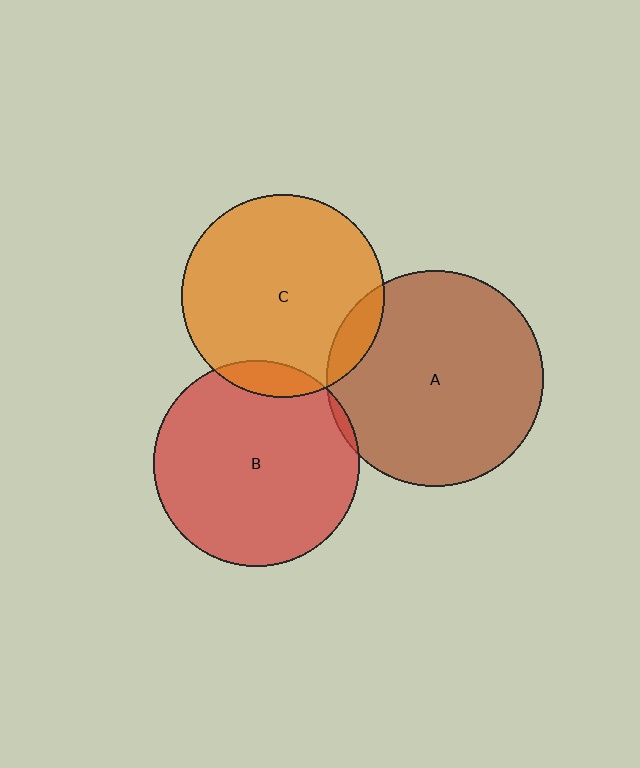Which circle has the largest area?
Circle A (brown).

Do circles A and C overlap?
Yes.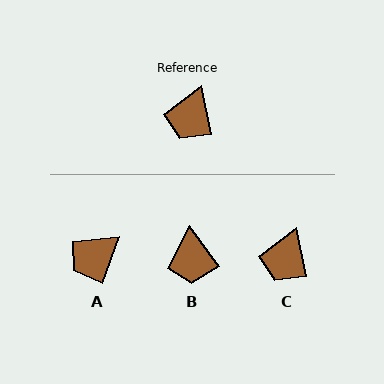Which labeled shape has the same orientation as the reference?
C.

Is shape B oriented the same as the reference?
No, it is off by about 25 degrees.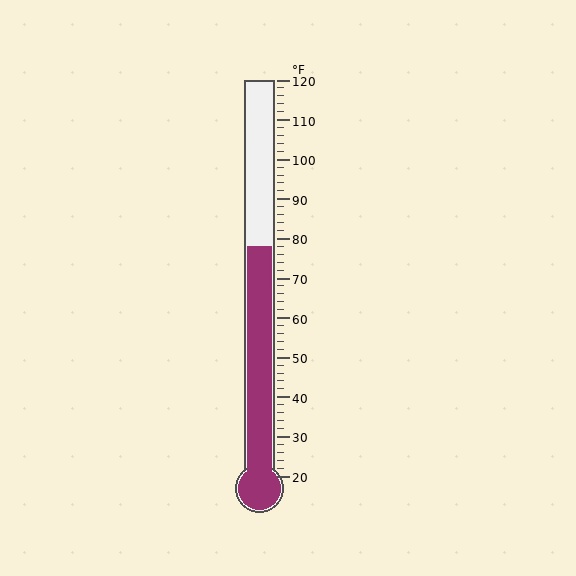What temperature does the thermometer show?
The thermometer shows approximately 78°F.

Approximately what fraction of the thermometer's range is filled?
The thermometer is filled to approximately 60% of its range.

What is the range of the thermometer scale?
The thermometer scale ranges from 20°F to 120°F.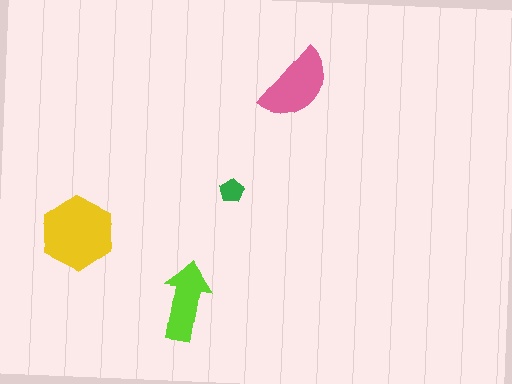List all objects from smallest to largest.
The green pentagon, the lime arrow, the pink semicircle, the yellow hexagon.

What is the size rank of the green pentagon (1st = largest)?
4th.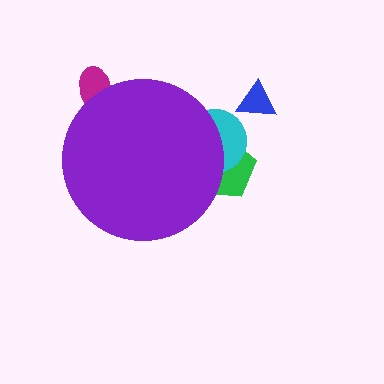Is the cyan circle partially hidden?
Yes, the cyan circle is partially hidden behind the purple circle.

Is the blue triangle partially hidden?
No, the blue triangle is fully visible.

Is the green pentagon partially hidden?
Yes, the green pentagon is partially hidden behind the purple circle.